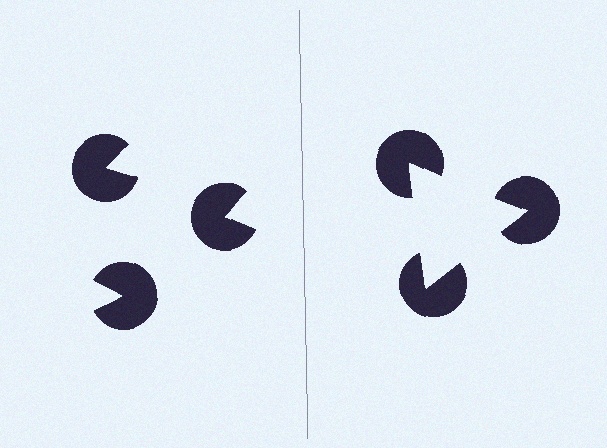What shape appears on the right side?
An illusory triangle.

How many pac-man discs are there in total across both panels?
6 — 3 on each side.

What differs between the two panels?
The pac-man discs are positioned identically on both sides; only the wedge orientations differ. On the right they align to a triangle; on the left they are misaligned.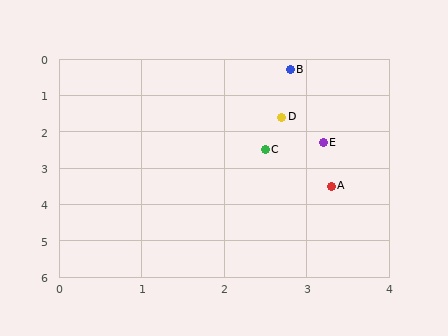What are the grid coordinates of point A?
Point A is at approximately (3.3, 3.5).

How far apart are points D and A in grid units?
Points D and A are about 2.0 grid units apart.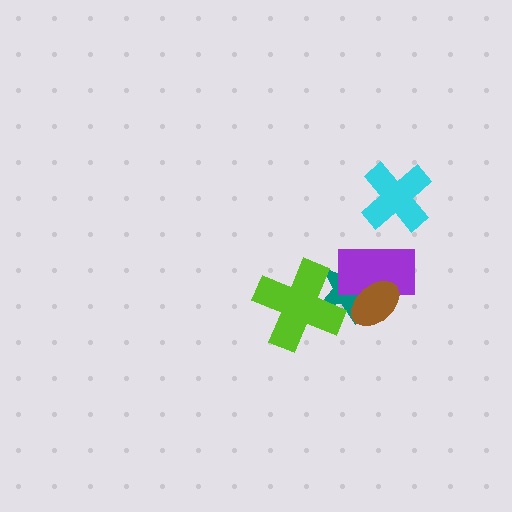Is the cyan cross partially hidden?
No, no other shape covers it.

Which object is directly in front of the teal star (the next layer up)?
The lime cross is directly in front of the teal star.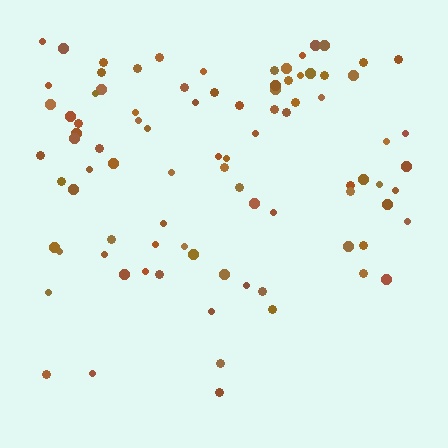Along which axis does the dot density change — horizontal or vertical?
Vertical.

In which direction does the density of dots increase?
From bottom to top, with the top side densest.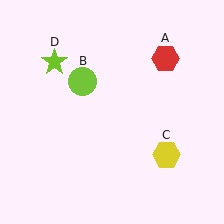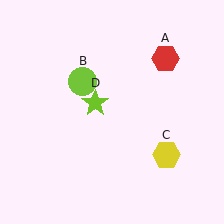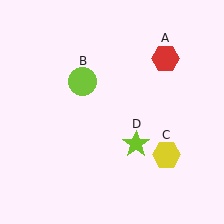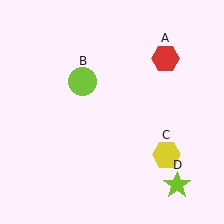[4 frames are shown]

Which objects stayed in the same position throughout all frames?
Red hexagon (object A) and lime circle (object B) and yellow hexagon (object C) remained stationary.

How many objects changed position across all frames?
1 object changed position: lime star (object D).